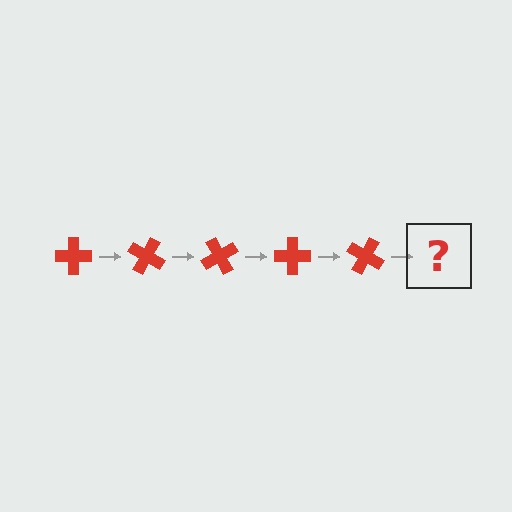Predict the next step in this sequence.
The next step is a red cross rotated 150 degrees.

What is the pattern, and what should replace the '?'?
The pattern is that the cross rotates 30 degrees each step. The '?' should be a red cross rotated 150 degrees.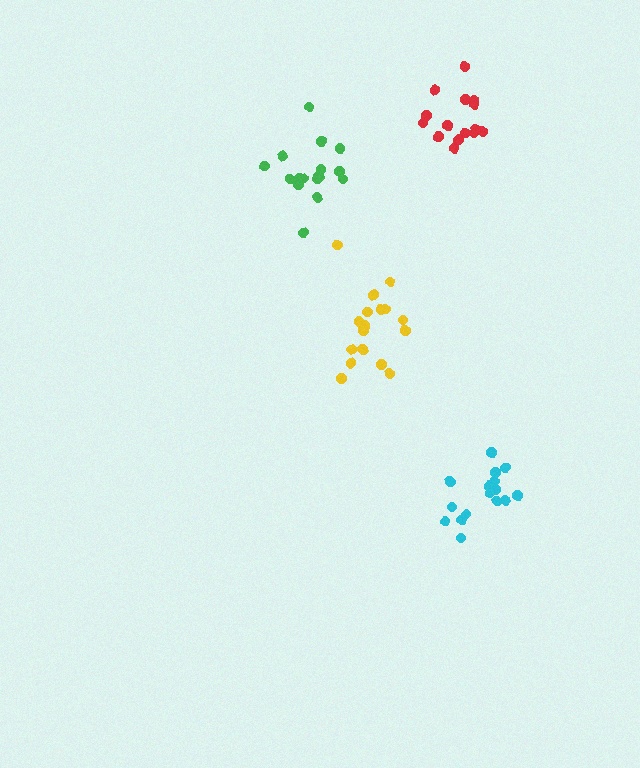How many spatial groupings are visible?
There are 4 spatial groupings.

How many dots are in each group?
Group 1: 17 dots, Group 2: 16 dots, Group 3: 17 dots, Group 4: 15 dots (65 total).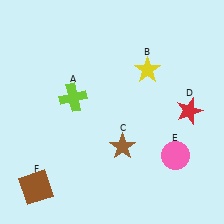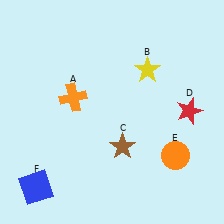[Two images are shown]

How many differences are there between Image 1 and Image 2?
There are 3 differences between the two images.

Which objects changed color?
A changed from lime to orange. E changed from pink to orange. F changed from brown to blue.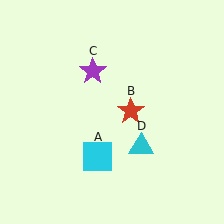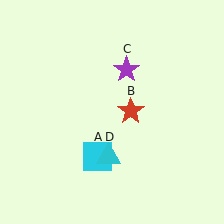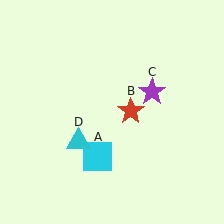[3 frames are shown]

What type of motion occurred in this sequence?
The purple star (object C), cyan triangle (object D) rotated clockwise around the center of the scene.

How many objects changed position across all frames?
2 objects changed position: purple star (object C), cyan triangle (object D).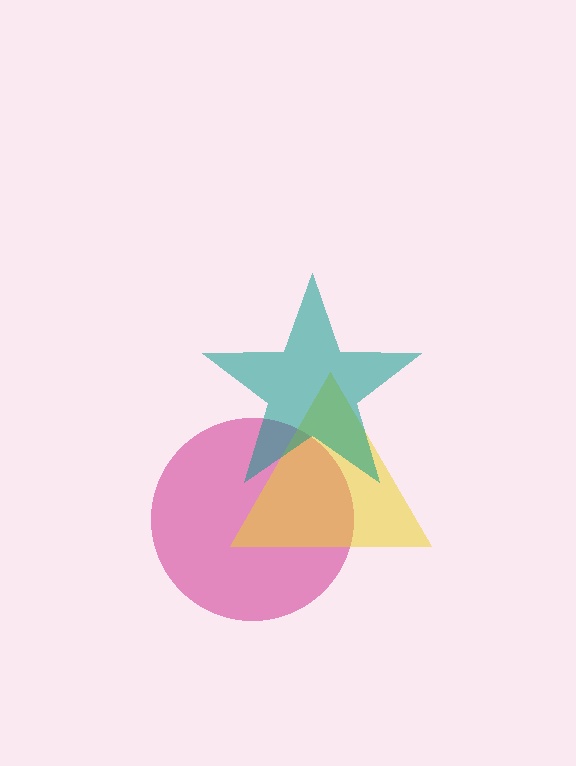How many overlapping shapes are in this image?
There are 3 overlapping shapes in the image.